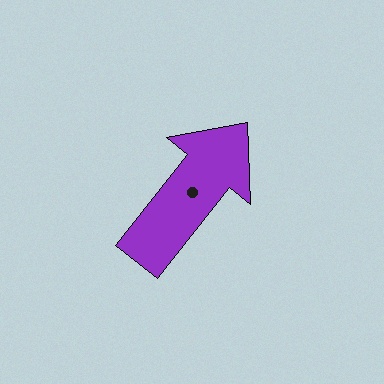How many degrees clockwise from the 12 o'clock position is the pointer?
Approximately 38 degrees.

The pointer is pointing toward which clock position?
Roughly 1 o'clock.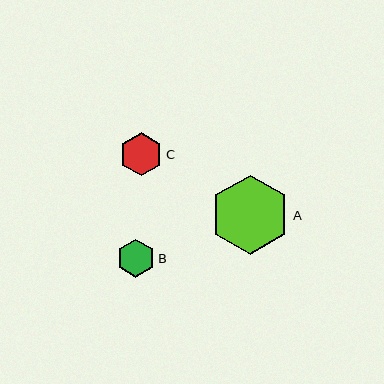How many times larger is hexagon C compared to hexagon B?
Hexagon C is approximately 1.1 times the size of hexagon B.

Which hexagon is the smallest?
Hexagon B is the smallest with a size of approximately 38 pixels.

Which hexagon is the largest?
Hexagon A is the largest with a size of approximately 80 pixels.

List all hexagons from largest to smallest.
From largest to smallest: A, C, B.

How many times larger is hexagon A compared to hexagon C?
Hexagon A is approximately 1.8 times the size of hexagon C.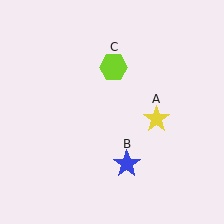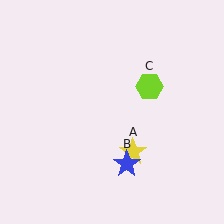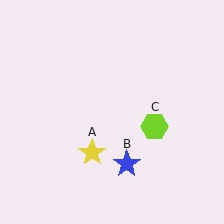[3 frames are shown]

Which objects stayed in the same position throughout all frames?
Blue star (object B) remained stationary.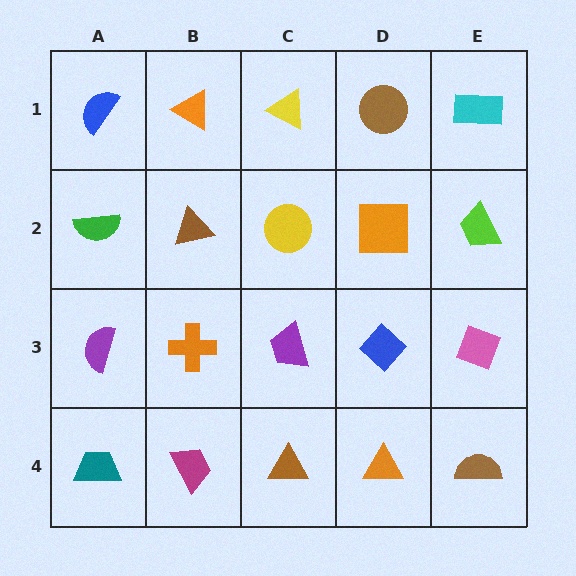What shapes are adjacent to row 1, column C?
A yellow circle (row 2, column C), an orange triangle (row 1, column B), a brown circle (row 1, column D).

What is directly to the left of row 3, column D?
A purple trapezoid.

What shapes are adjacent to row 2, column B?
An orange triangle (row 1, column B), an orange cross (row 3, column B), a green semicircle (row 2, column A), a yellow circle (row 2, column C).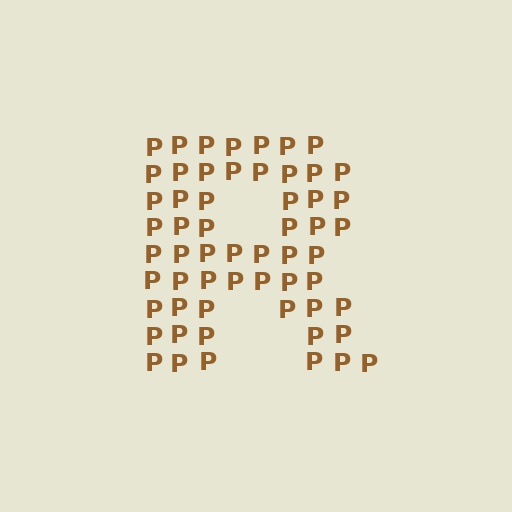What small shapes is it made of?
It is made of small letter P's.